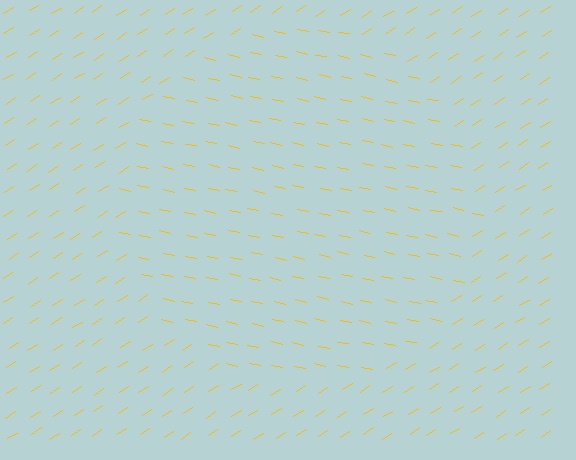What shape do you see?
I see a circle.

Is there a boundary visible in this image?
Yes, there is a texture boundary formed by a change in line orientation.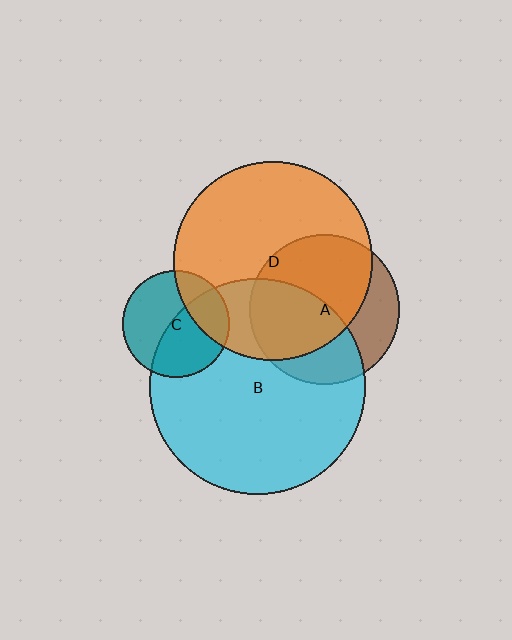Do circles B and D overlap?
Yes.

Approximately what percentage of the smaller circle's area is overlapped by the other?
Approximately 30%.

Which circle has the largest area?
Circle B (cyan).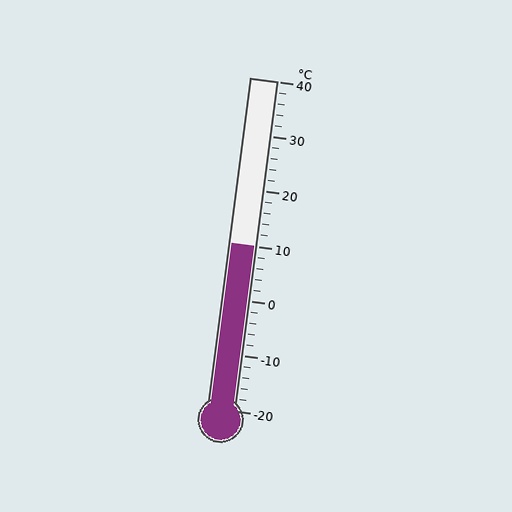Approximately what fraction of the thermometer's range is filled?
The thermometer is filled to approximately 50% of its range.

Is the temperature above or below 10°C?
The temperature is at 10°C.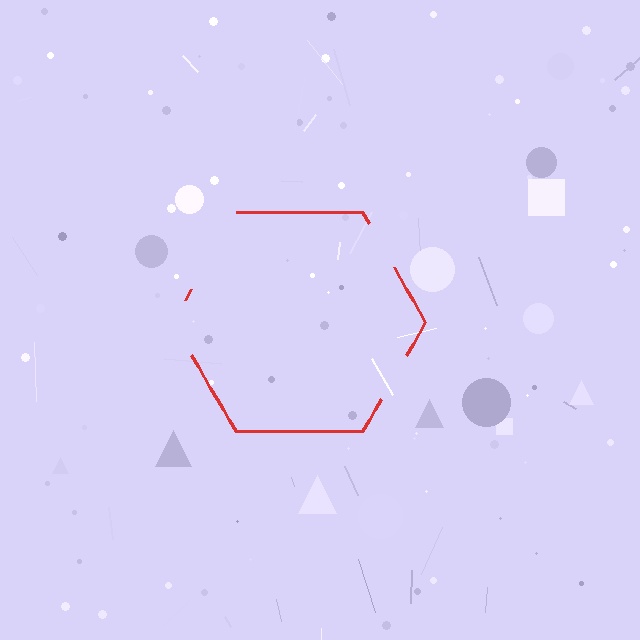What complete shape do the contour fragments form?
The contour fragments form a hexagon.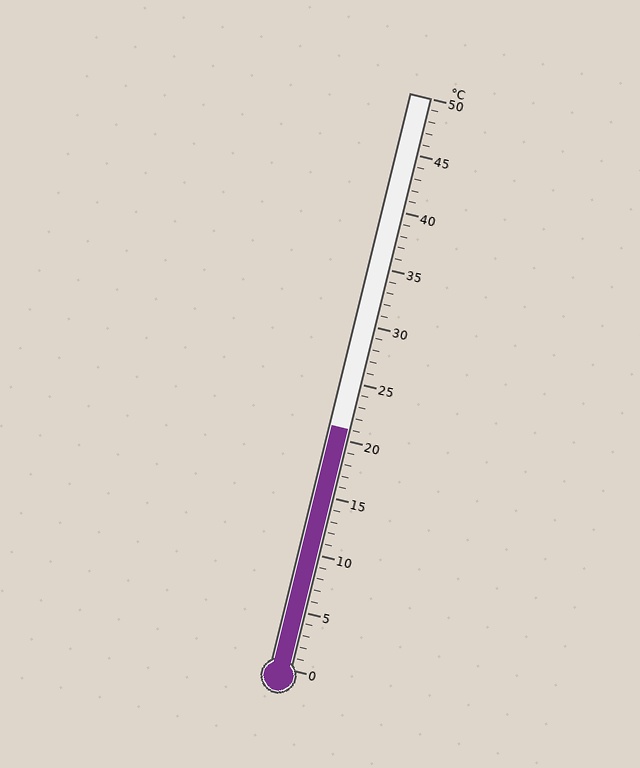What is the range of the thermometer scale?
The thermometer scale ranges from 0°C to 50°C.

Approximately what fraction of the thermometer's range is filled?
The thermometer is filled to approximately 40% of its range.